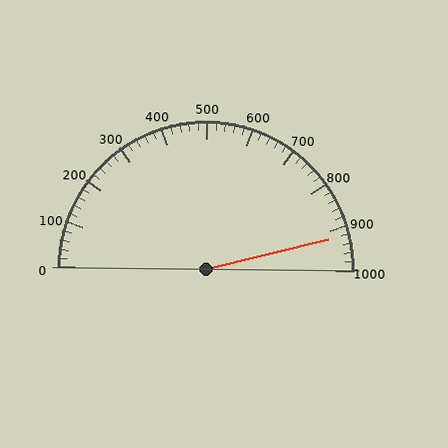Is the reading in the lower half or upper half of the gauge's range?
The reading is in the upper half of the range (0 to 1000).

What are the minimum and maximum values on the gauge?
The gauge ranges from 0 to 1000.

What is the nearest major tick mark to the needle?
The nearest major tick mark is 900.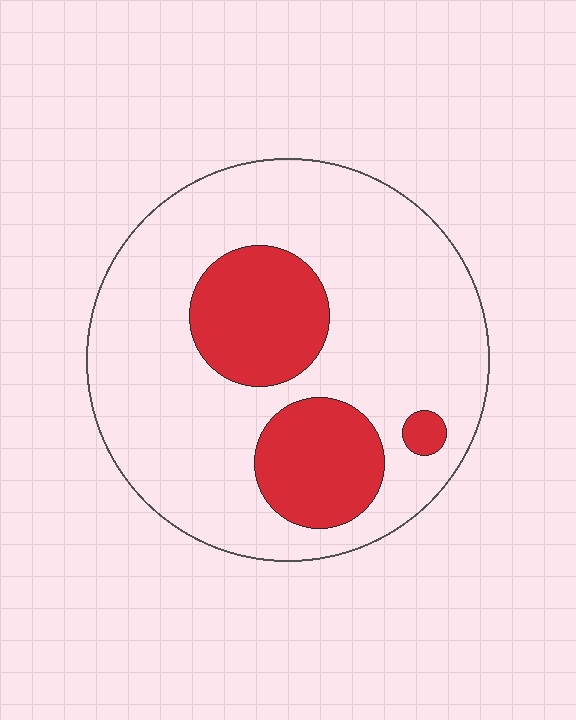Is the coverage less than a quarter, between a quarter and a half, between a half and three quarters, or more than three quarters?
Less than a quarter.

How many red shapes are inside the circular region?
3.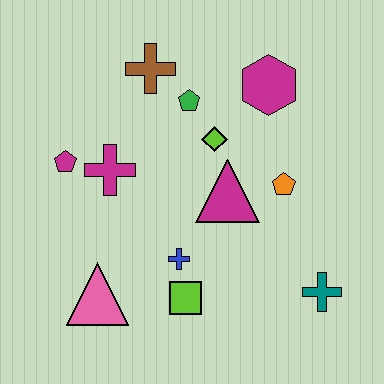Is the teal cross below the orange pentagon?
Yes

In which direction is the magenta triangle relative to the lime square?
The magenta triangle is above the lime square.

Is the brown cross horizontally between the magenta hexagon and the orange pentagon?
No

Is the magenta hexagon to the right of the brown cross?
Yes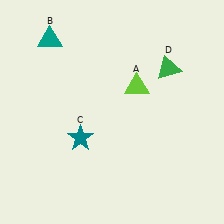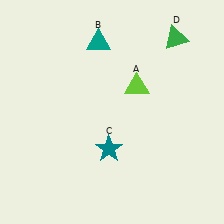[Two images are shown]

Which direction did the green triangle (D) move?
The green triangle (D) moved up.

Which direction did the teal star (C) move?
The teal star (C) moved right.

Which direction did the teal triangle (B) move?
The teal triangle (B) moved right.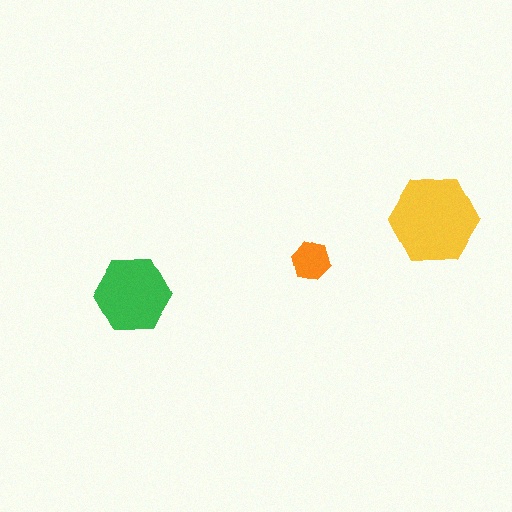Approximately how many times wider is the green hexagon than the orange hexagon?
About 2 times wider.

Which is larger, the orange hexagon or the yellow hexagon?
The yellow one.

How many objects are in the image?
There are 3 objects in the image.